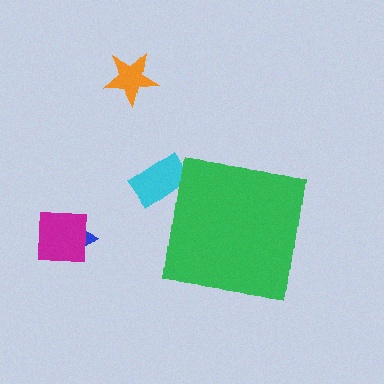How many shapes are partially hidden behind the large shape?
1 shape is partially hidden.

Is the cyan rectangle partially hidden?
Yes, the cyan rectangle is partially hidden behind the green square.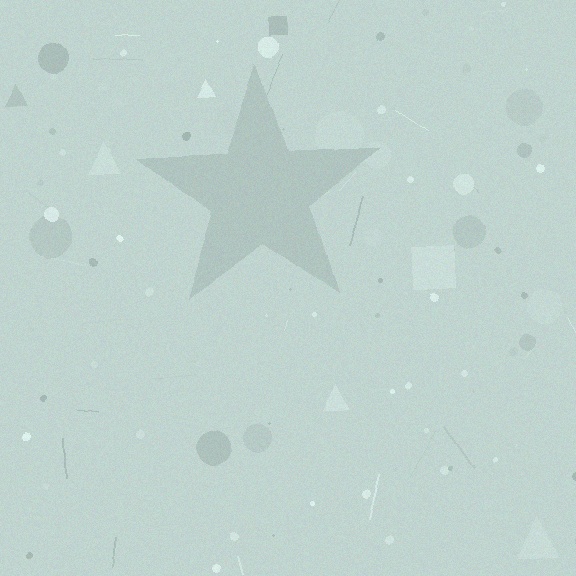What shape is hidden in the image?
A star is hidden in the image.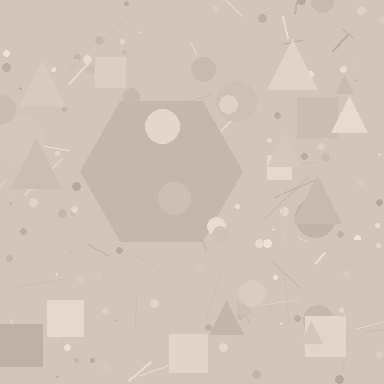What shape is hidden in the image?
A hexagon is hidden in the image.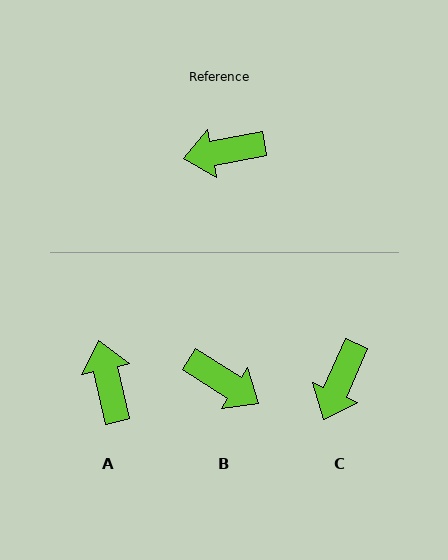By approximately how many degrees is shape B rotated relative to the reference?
Approximately 137 degrees counter-clockwise.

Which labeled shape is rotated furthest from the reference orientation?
B, about 137 degrees away.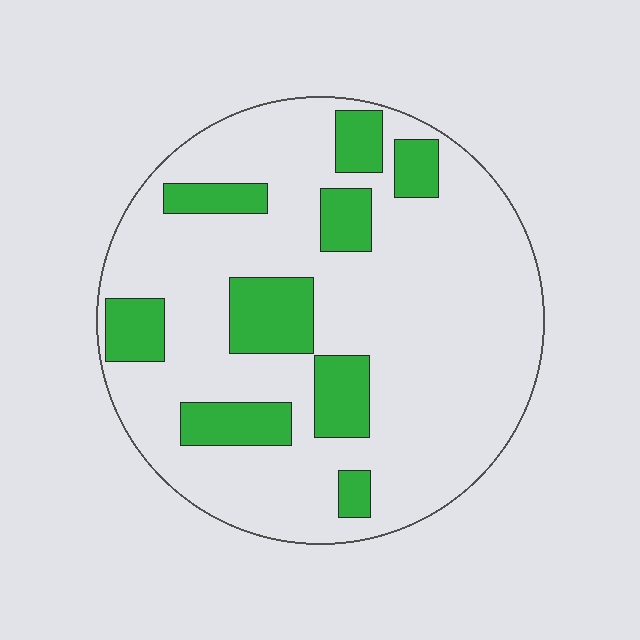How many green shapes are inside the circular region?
9.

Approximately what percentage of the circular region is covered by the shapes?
Approximately 20%.